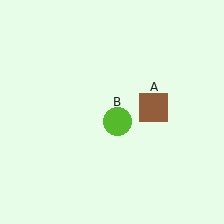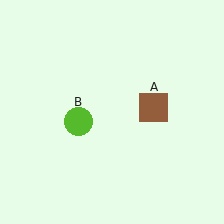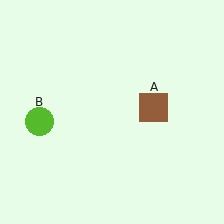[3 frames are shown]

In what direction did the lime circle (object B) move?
The lime circle (object B) moved left.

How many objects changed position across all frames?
1 object changed position: lime circle (object B).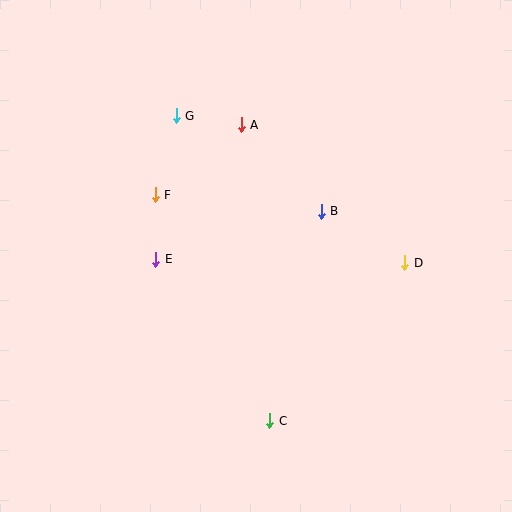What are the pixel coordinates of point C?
Point C is at (270, 421).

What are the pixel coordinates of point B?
Point B is at (321, 211).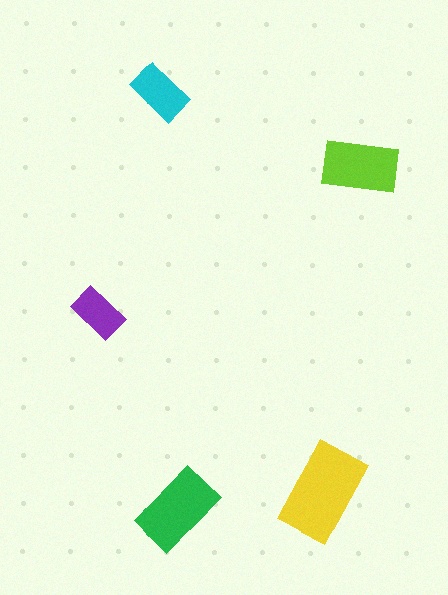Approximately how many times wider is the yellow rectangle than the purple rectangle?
About 2 times wider.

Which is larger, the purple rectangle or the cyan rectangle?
The cyan one.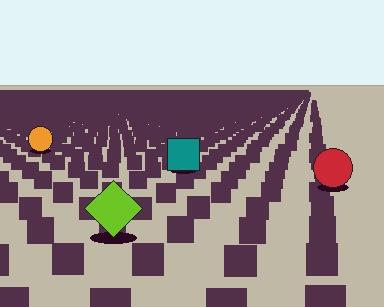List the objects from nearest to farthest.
From nearest to farthest: the lime diamond, the red circle, the teal square, the orange circle.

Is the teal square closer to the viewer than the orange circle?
Yes. The teal square is closer — you can tell from the texture gradient: the ground texture is coarser near it.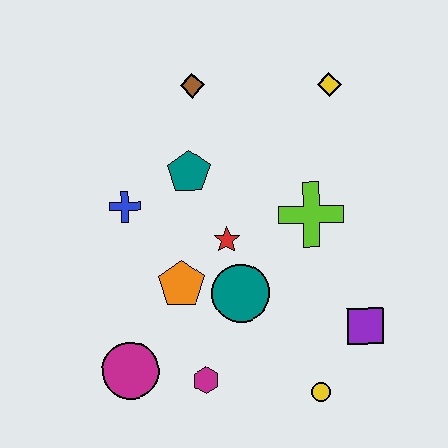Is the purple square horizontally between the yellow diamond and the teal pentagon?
No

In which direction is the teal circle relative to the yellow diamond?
The teal circle is below the yellow diamond.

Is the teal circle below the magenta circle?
No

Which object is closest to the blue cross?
The teal pentagon is closest to the blue cross.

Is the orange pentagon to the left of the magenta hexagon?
Yes